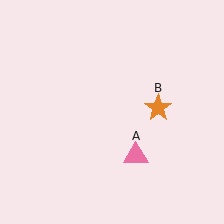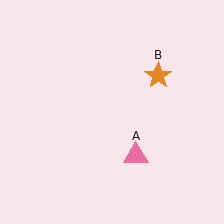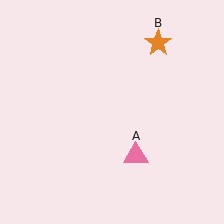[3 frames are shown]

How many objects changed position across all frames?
1 object changed position: orange star (object B).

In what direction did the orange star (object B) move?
The orange star (object B) moved up.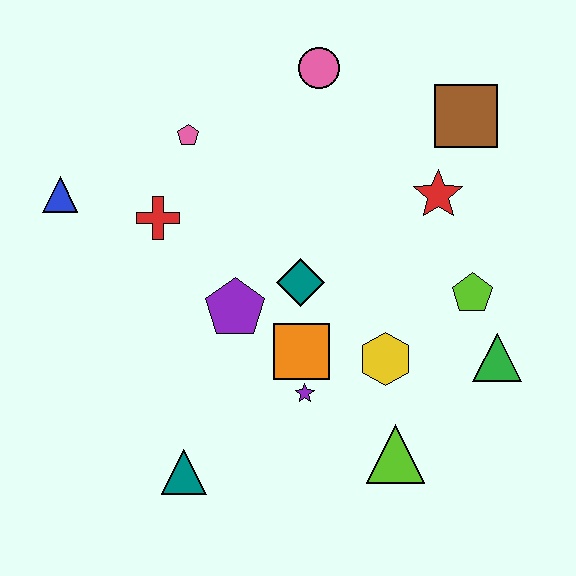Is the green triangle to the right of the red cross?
Yes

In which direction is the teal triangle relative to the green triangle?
The teal triangle is to the left of the green triangle.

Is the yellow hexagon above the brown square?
No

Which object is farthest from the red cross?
The green triangle is farthest from the red cross.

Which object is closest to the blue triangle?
The red cross is closest to the blue triangle.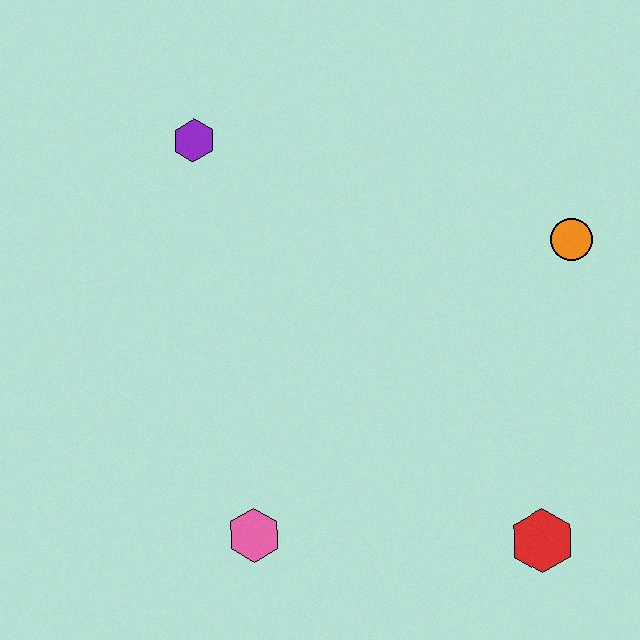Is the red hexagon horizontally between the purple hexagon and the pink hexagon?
No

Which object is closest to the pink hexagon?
The red hexagon is closest to the pink hexagon.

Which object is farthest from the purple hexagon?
The red hexagon is farthest from the purple hexagon.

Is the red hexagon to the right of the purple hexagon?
Yes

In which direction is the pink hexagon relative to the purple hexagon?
The pink hexagon is below the purple hexagon.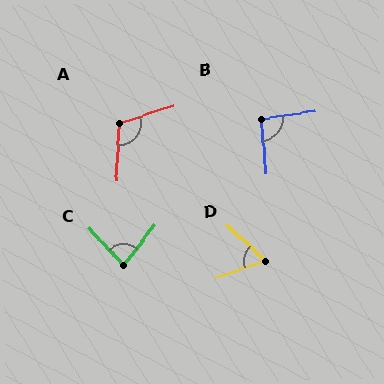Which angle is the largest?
A, at approximately 111 degrees.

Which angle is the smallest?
D, at approximately 62 degrees.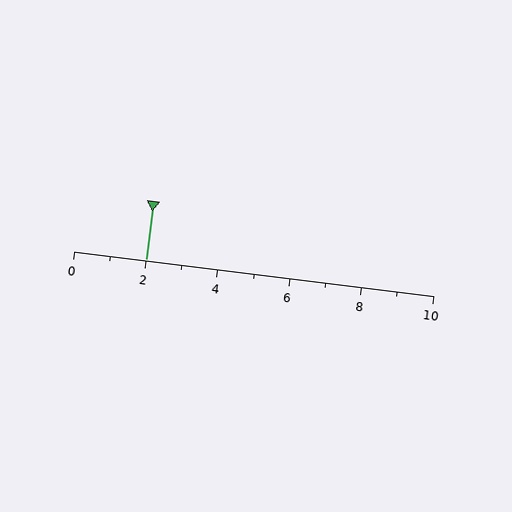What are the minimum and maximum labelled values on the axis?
The axis runs from 0 to 10.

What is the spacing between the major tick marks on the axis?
The major ticks are spaced 2 apart.